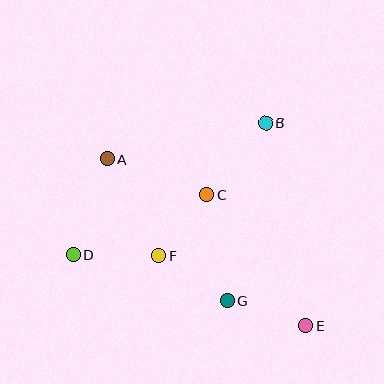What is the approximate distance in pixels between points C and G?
The distance between C and G is approximately 108 pixels.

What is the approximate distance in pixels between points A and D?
The distance between A and D is approximately 102 pixels.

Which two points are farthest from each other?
Points A and E are farthest from each other.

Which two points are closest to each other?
Points C and F are closest to each other.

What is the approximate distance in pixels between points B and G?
The distance between B and G is approximately 182 pixels.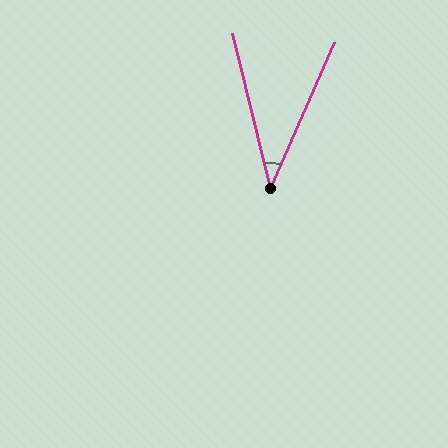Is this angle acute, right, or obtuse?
It is acute.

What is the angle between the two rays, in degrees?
Approximately 38 degrees.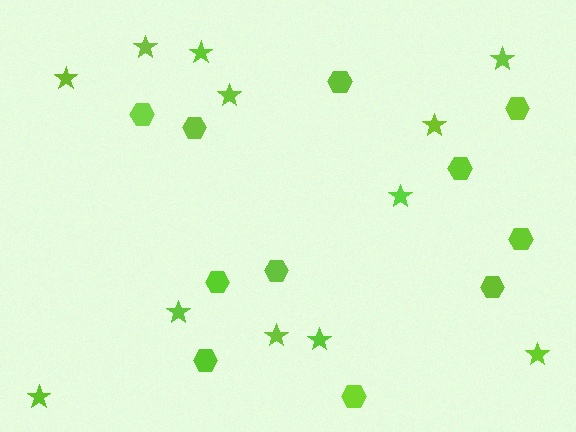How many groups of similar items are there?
There are 2 groups: one group of hexagons (11) and one group of stars (12).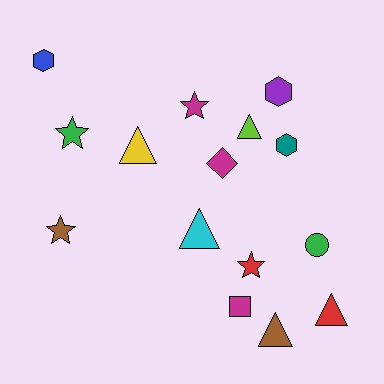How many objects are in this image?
There are 15 objects.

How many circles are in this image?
There is 1 circle.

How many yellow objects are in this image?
There is 1 yellow object.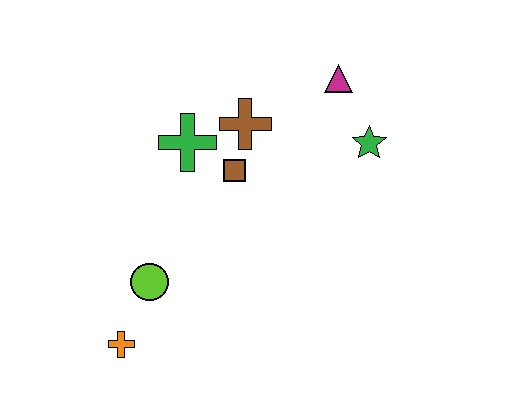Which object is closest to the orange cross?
The lime circle is closest to the orange cross.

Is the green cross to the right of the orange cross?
Yes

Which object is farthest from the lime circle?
The magenta triangle is farthest from the lime circle.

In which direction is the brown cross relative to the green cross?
The brown cross is to the right of the green cross.